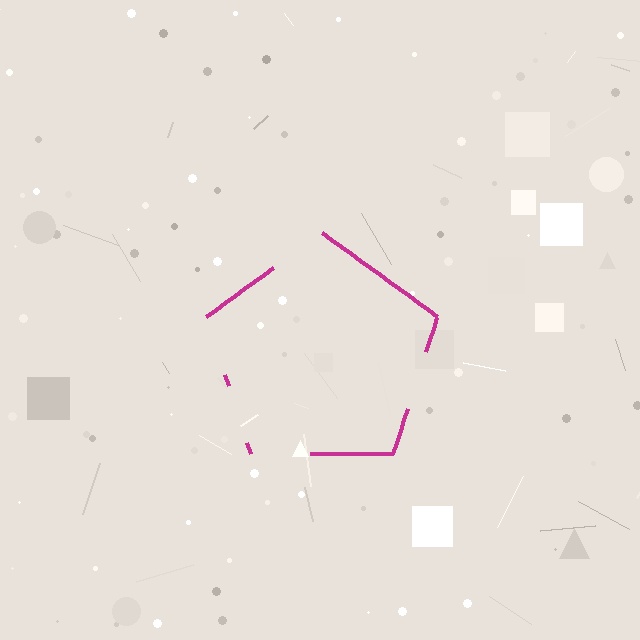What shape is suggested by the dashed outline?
The dashed outline suggests a pentagon.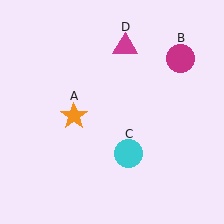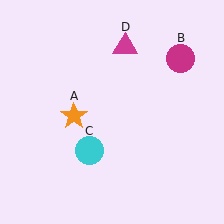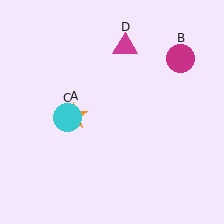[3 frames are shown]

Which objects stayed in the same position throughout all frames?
Orange star (object A) and magenta circle (object B) and magenta triangle (object D) remained stationary.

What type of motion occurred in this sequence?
The cyan circle (object C) rotated clockwise around the center of the scene.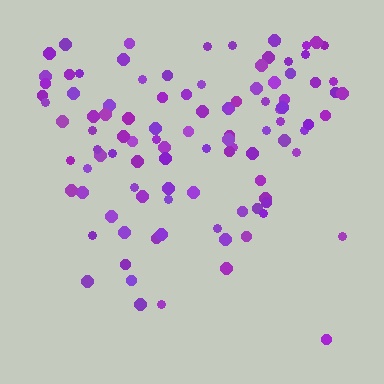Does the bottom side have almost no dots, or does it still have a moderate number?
Still a moderate number, just noticeably fewer than the top.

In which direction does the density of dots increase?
From bottom to top, with the top side densest.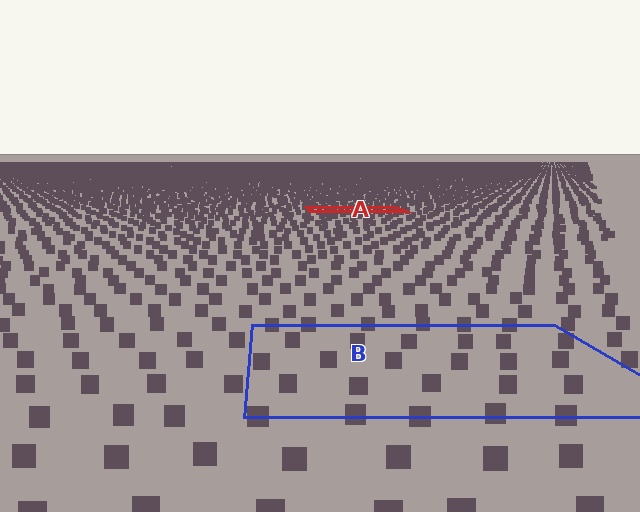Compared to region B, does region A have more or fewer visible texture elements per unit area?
Region A has more texture elements per unit area — they are packed more densely because it is farther away.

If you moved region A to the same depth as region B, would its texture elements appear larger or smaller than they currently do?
They would appear larger. At a closer depth, the same texture elements are projected at a bigger on-screen size.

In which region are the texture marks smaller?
The texture marks are smaller in region A, because it is farther away.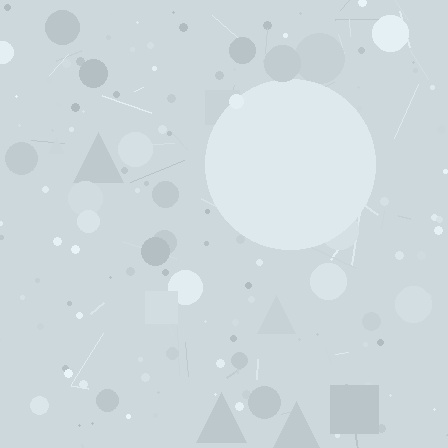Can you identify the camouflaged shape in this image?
The camouflaged shape is a circle.